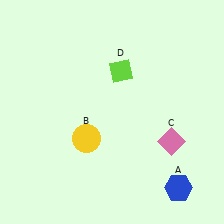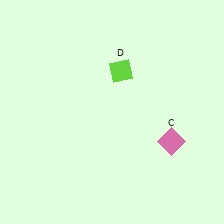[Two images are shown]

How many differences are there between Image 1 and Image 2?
There are 2 differences between the two images.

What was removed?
The blue hexagon (A), the yellow circle (B) were removed in Image 2.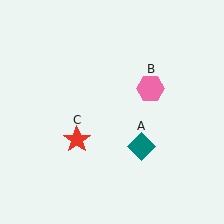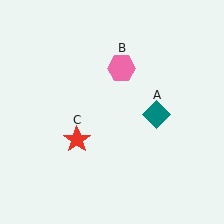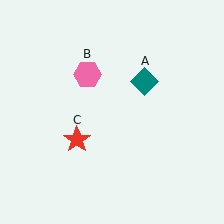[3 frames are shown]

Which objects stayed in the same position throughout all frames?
Red star (object C) remained stationary.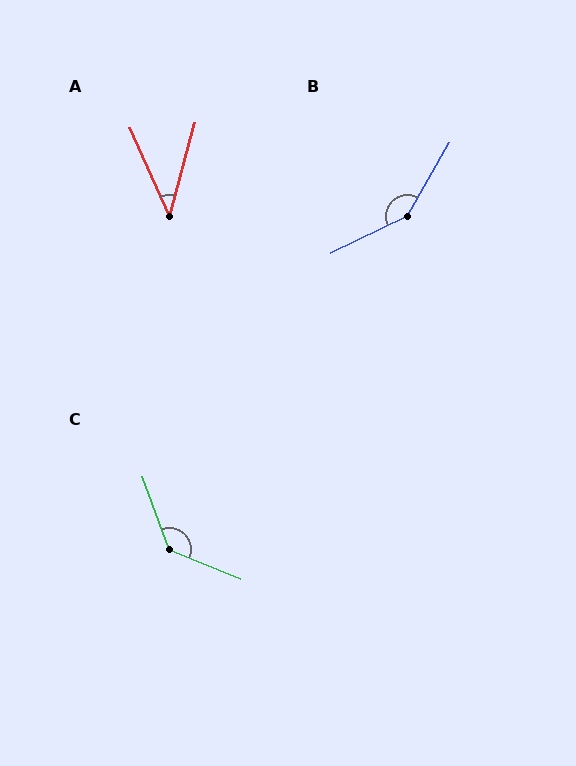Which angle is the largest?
B, at approximately 146 degrees.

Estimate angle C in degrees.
Approximately 132 degrees.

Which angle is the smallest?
A, at approximately 39 degrees.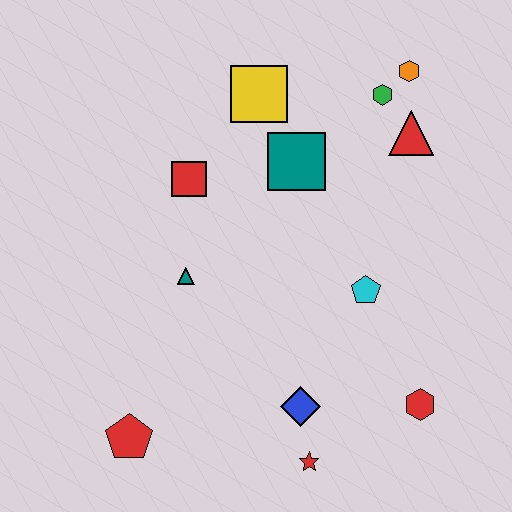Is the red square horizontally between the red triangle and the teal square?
No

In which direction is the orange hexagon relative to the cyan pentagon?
The orange hexagon is above the cyan pentagon.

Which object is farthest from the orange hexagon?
The red pentagon is farthest from the orange hexagon.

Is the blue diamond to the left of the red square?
No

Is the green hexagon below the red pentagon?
No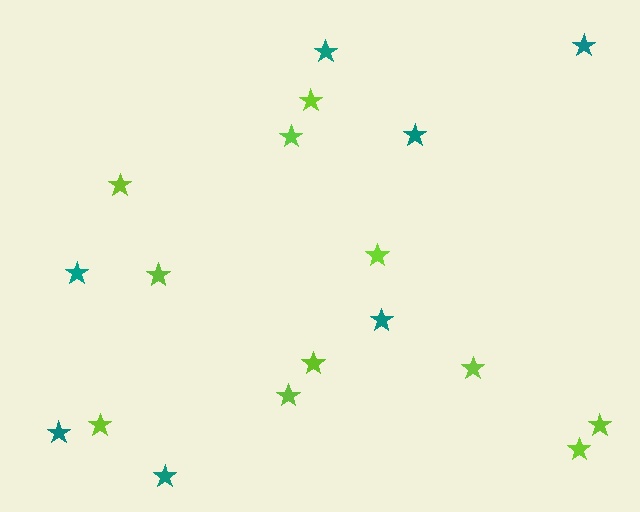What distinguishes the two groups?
There are 2 groups: one group of lime stars (11) and one group of teal stars (7).